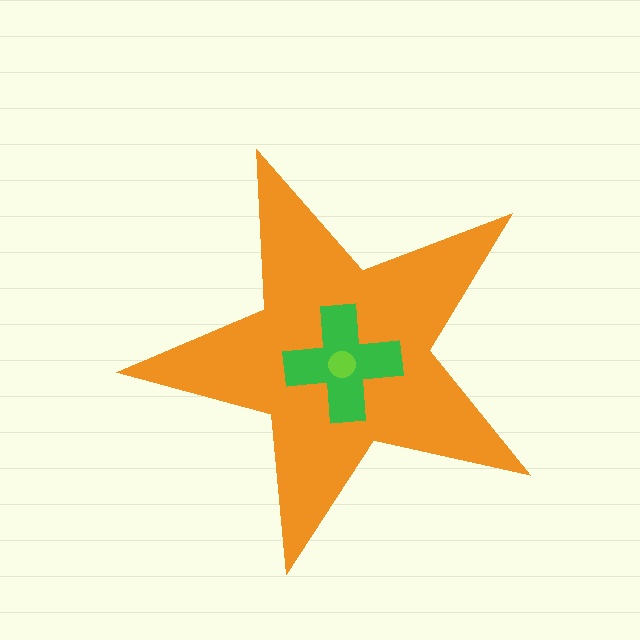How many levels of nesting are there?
3.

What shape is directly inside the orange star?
The green cross.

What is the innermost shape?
The lime circle.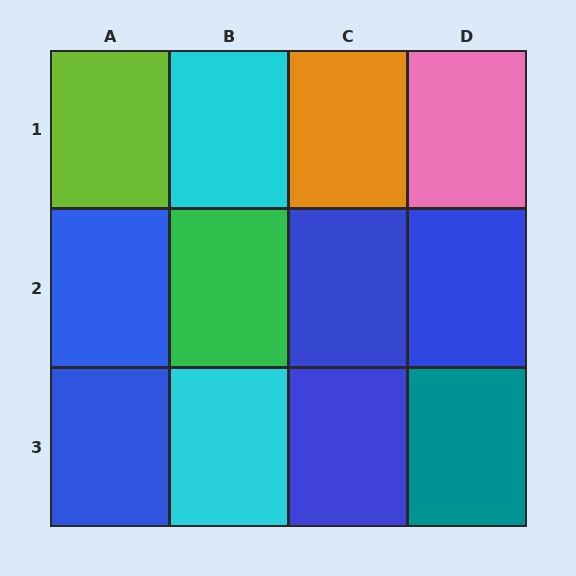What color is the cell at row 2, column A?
Blue.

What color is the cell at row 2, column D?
Blue.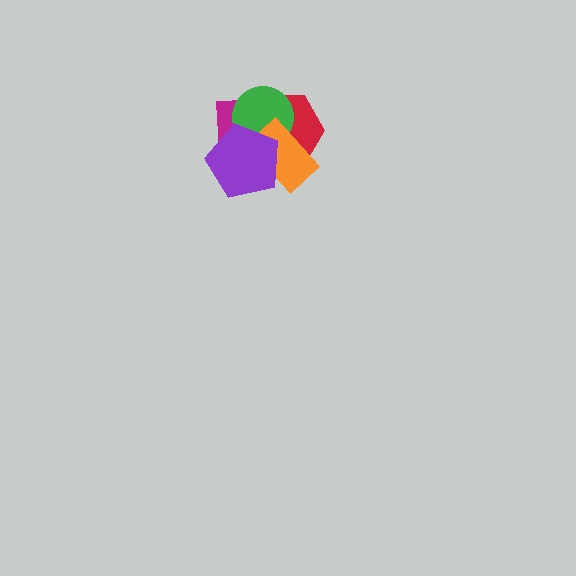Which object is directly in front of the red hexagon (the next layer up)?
The green circle is directly in front of the red hexagon.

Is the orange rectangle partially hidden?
Yes, it is partially covered by another shape.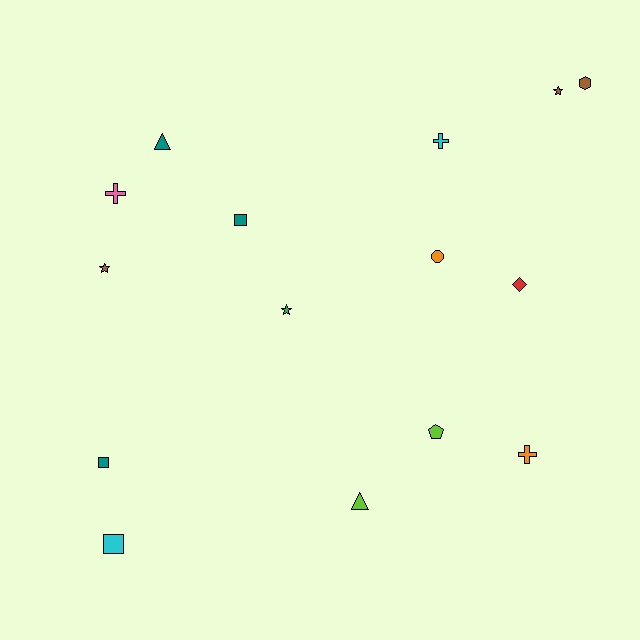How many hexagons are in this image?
There is 1 hexagon.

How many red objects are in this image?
There is 1 red object.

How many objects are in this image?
There are 15 objects.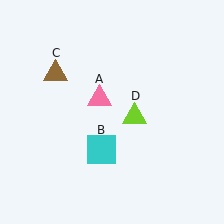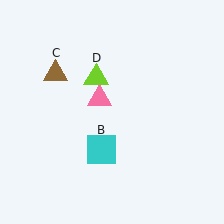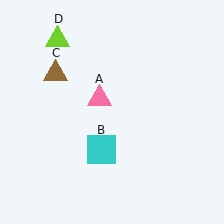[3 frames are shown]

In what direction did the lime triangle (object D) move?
The lime triangle (object D) moved up and to the left.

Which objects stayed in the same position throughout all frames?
Pink triangle (object A) and cyan square (object B) and brown triangle (object C) remained stationary.